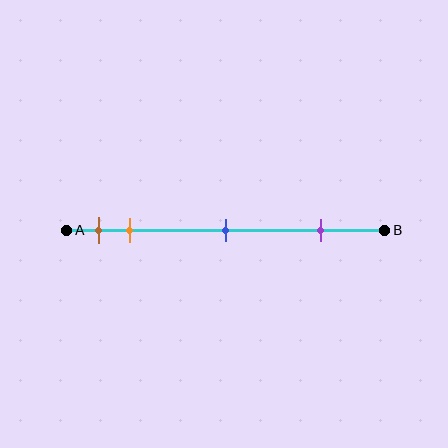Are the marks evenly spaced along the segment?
No, the marks are not evenly spaced.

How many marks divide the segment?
There are 4 marks dividing the segment.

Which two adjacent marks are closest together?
The brown and orange marks are the closest adjacent pair.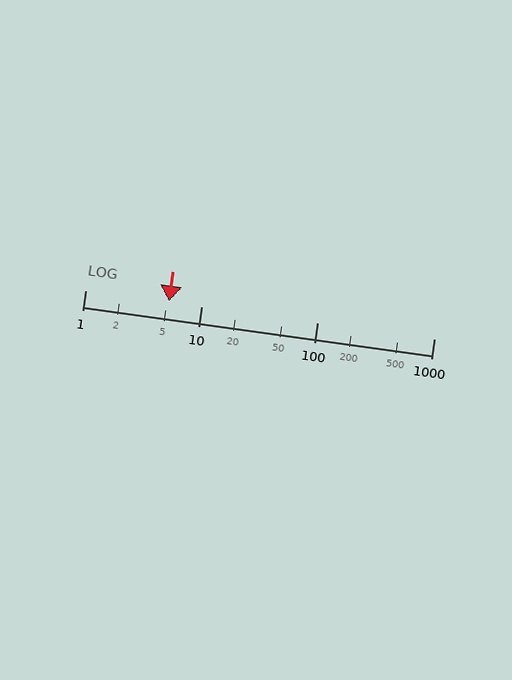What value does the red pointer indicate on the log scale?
The pointer indicates approximately 5.3.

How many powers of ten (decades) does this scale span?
The scale spans 3 decades, from 1 to 1000.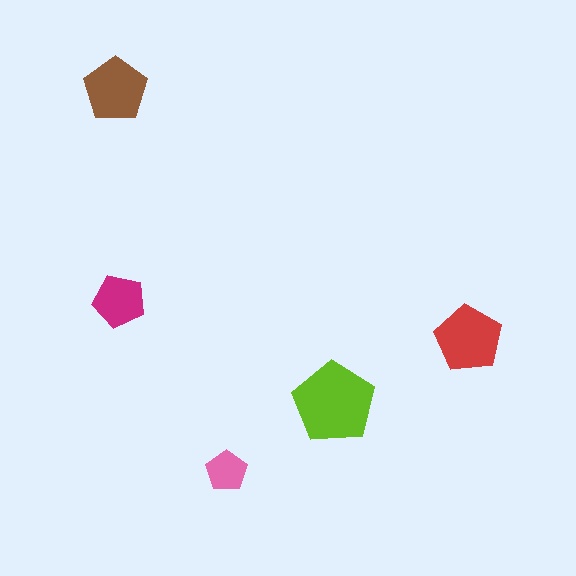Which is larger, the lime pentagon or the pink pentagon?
The lime one.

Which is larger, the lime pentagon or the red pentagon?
The lime one.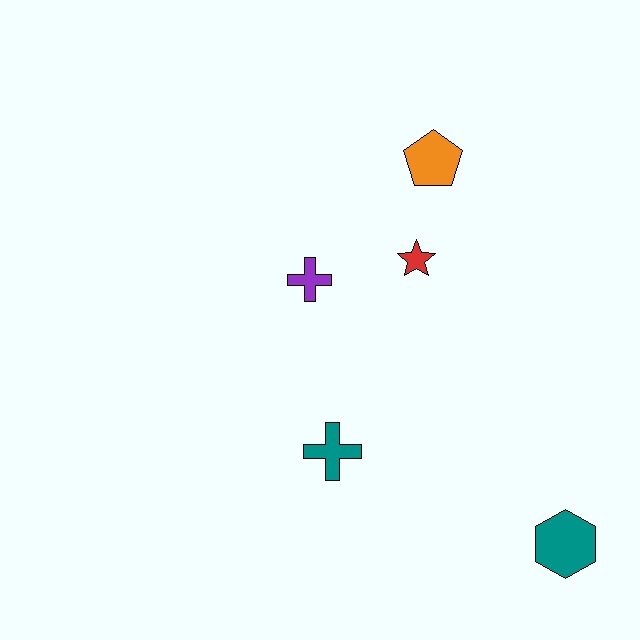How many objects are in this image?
There are 5 objects.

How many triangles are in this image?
There are no triangles.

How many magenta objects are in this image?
There are no magenta objects.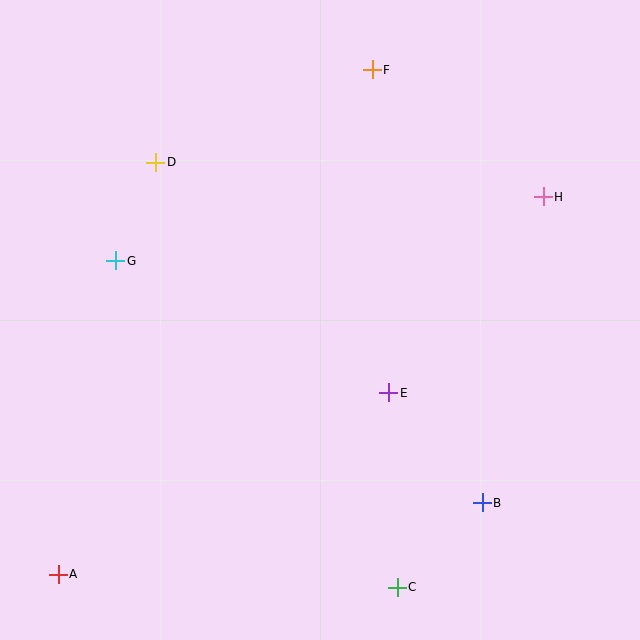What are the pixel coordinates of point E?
Point E is at (389, 393).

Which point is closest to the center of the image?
Point E at (389, 393) is closest to the center.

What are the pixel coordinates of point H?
Point H is at (543, 197).